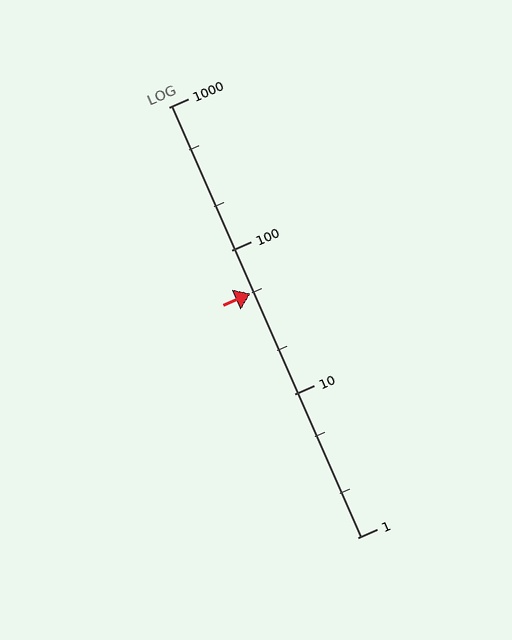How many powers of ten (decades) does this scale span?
The scale spans 3 decades, from 1 to 1000.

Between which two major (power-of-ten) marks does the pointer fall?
The pointer is between 10 and 100.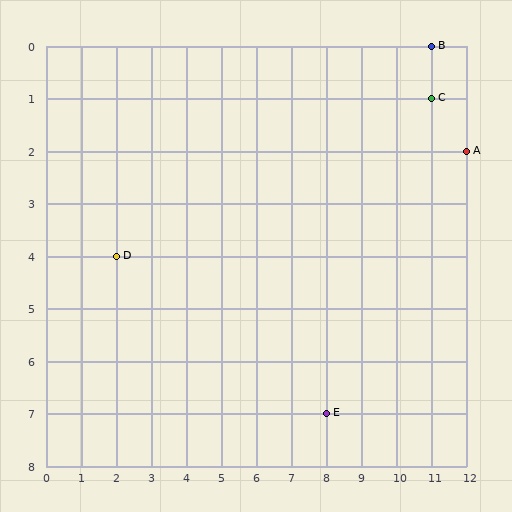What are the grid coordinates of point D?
Point D is at grid coordinates (2, 4).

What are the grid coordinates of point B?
Point B is at grid coordinates (11, 0).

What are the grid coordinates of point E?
Point E is at grid coordinates (8, 7).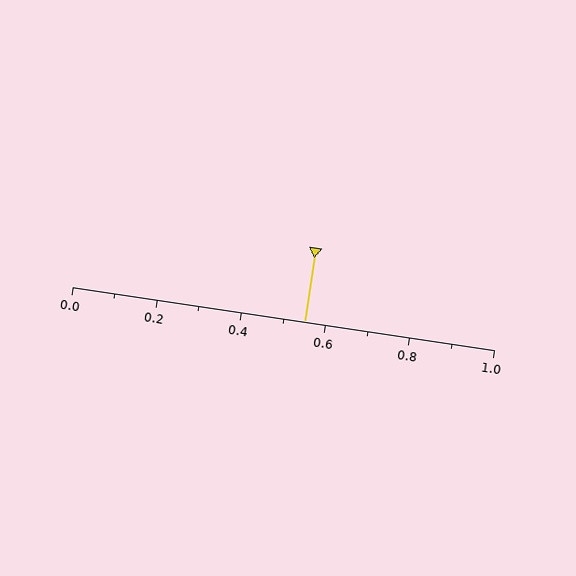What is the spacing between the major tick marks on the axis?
The major ticks are spaced 0.2 apart.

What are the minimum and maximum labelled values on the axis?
The axis runs from 0.0 to 1.0.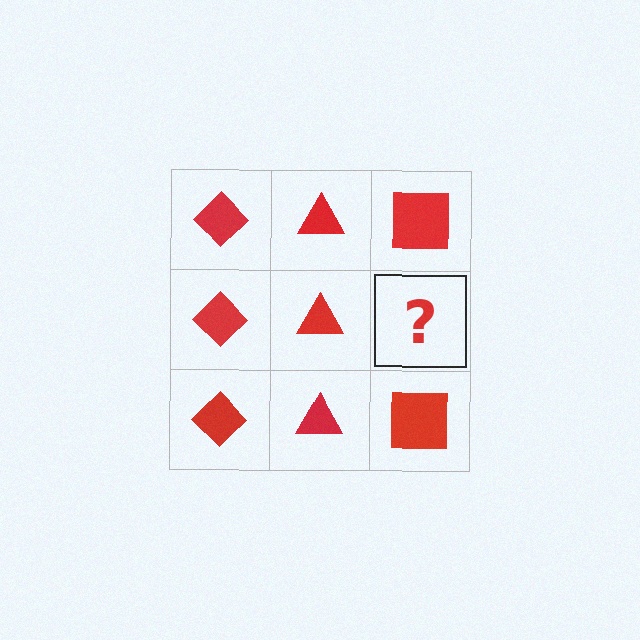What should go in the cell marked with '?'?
The missing cell should contain a red square.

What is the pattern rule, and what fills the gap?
The rule is that each column has a consistent shape. The gap should be filled with a red square.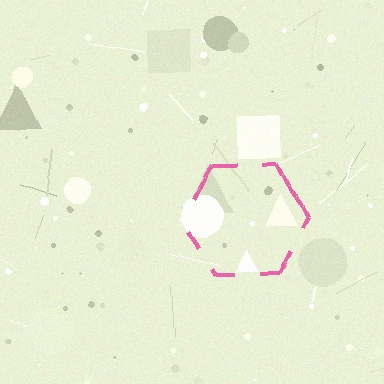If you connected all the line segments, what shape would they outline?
They would outline a hexagon.